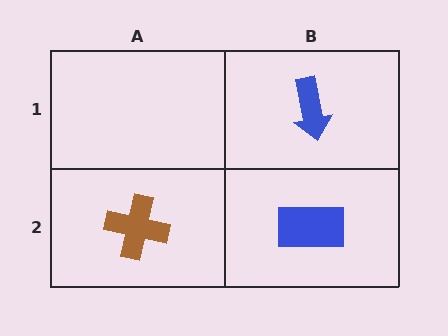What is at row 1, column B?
A blue arrow.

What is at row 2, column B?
A blue rectangle.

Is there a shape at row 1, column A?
No, that cell is empty.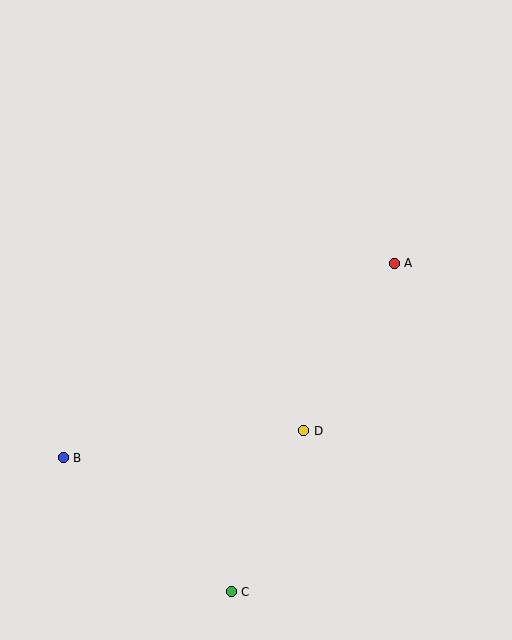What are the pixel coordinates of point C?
Point C is at (231, 592).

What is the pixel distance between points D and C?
The distance between D and C is 176 pixels.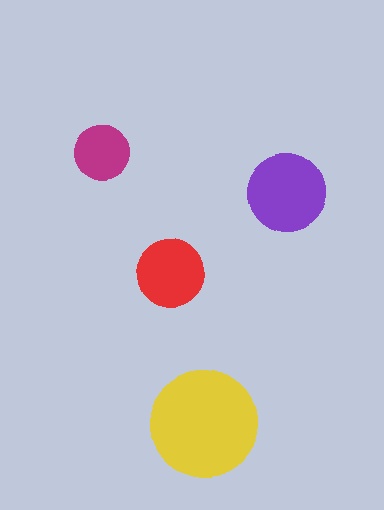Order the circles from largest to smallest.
the yellow one, the purple one, the red one, the magenta one.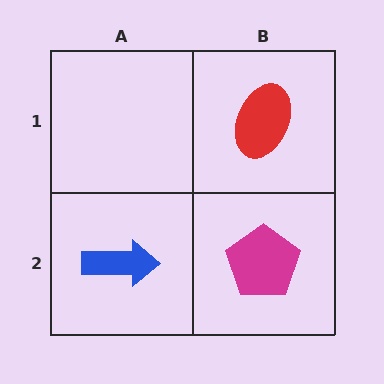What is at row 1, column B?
A red ellipse.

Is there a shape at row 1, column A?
No, that cell is empty.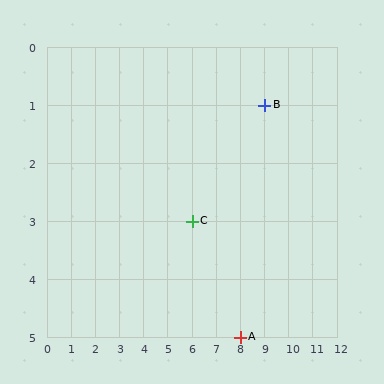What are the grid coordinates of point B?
Point B is at grid coordinates (9, 1).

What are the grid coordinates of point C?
Point C is at grid coordinates (6, 3).